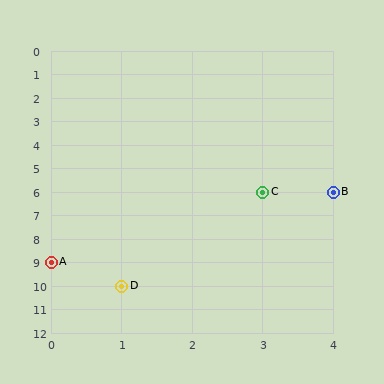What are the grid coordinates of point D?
Point D is at grid coordinates (1, 10).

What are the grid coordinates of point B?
Point B is at grid coordinates (4, 6).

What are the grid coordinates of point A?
Point A is at grid coordinates (0, 9).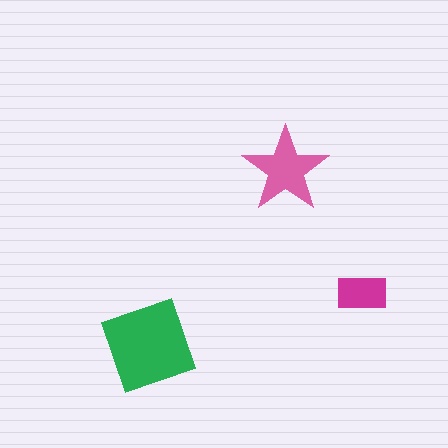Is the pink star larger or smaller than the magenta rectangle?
Larger.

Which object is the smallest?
The magenta rectangle.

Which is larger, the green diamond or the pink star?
The green diamond.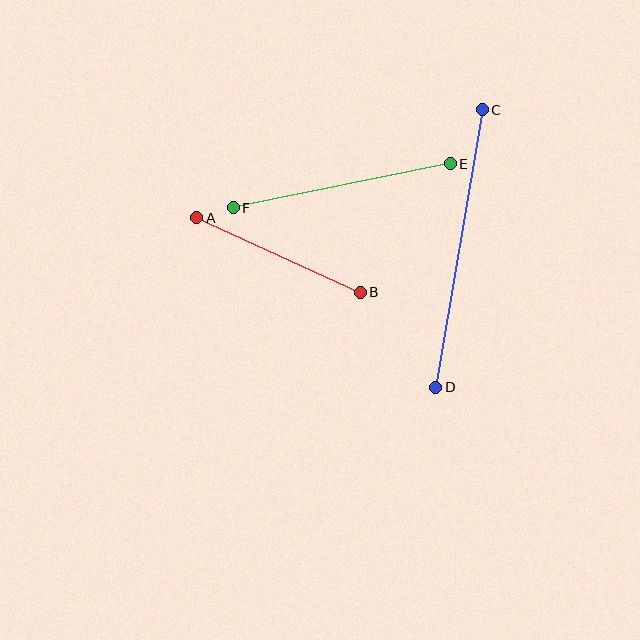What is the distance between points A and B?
The distance is approximately 180 pixels.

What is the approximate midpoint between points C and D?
The midpoint is at approximately (459, 248) pixels.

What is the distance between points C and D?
The distance is approximately 281 pixels.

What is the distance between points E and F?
The distance is approximately 221 pixels.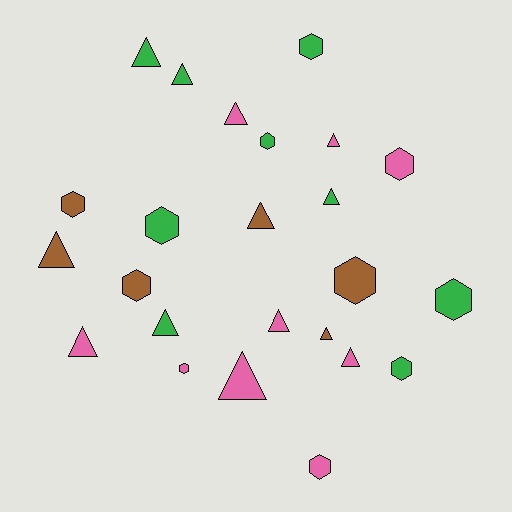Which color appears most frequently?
Pink, with 9 objects.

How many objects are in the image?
There are 24 objects.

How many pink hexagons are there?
There are 3 pink hexagons.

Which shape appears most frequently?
Triangle, with 13 objects.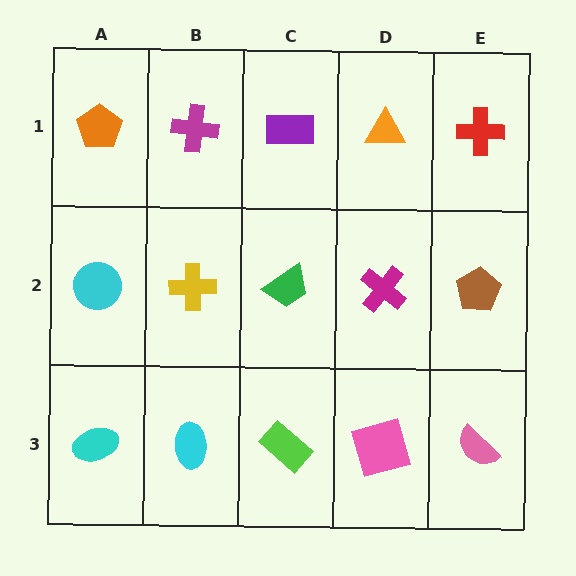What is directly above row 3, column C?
A green trapezoid.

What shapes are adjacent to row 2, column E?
A red cross (row 1, column E), a pink semicircle (row 3, column E), a magenta cross (row 2, column D).